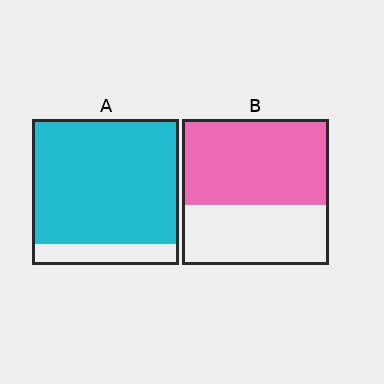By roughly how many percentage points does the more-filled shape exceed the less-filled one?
By roughly 25 percentage points (A over B).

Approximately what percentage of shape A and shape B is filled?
A is approximately 85% and B is approximately 60%.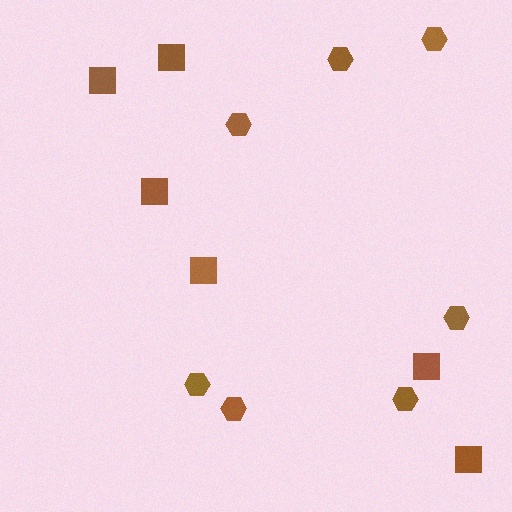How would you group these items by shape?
There are 2 groups: one group of hexagons (7) and one group of squares (6).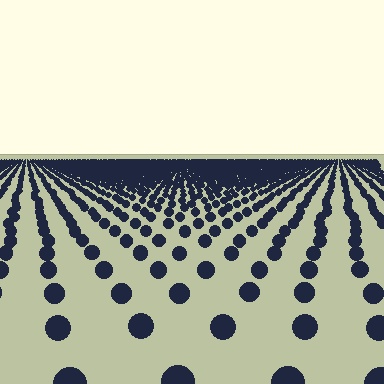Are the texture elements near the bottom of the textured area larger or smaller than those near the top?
Larger. Near the bottom, elements are closer to the viewer and appear at a bigger on-screen size.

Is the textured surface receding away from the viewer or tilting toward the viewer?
The surface is receding away from the viewer. Texture elements get smaller and denser toward the top.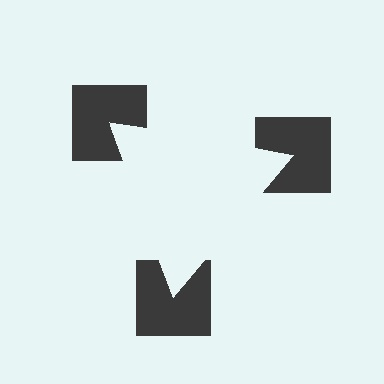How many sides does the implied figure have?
3 sides.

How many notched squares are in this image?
There are 3 — one at each vertex of the illusory triangle.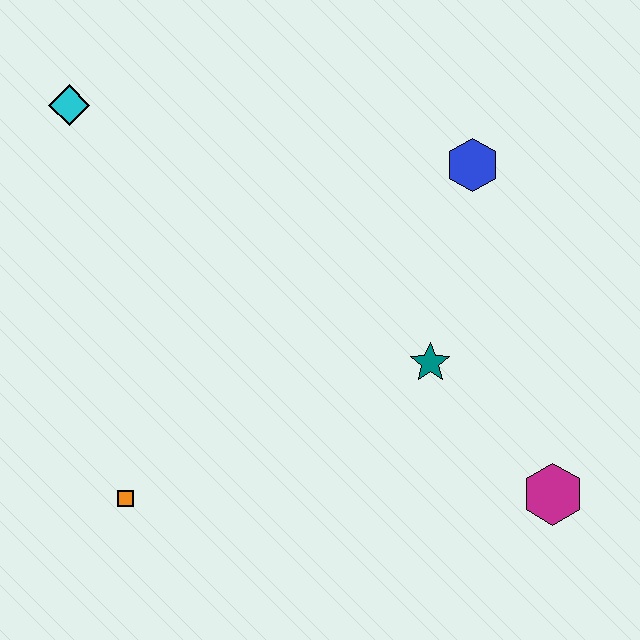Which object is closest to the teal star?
The magenta hexagon is closest to the teal star.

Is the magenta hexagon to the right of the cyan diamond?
Yes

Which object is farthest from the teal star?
The cyan diamond is farthest from the teal star.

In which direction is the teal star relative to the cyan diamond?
The teal star is to the right of the cyan diamond.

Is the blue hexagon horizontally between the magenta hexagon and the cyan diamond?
Yes